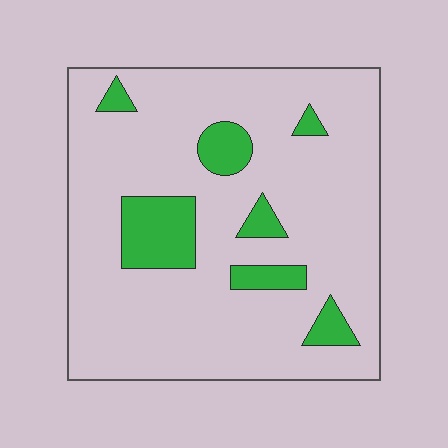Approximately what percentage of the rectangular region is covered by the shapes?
Approximately 15%.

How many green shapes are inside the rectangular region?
7.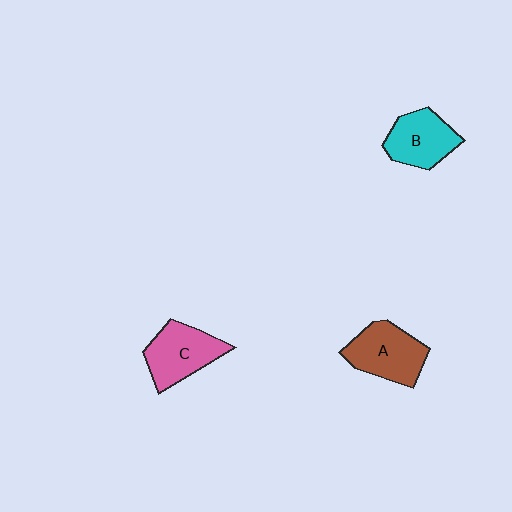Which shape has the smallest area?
Shape B (cyan).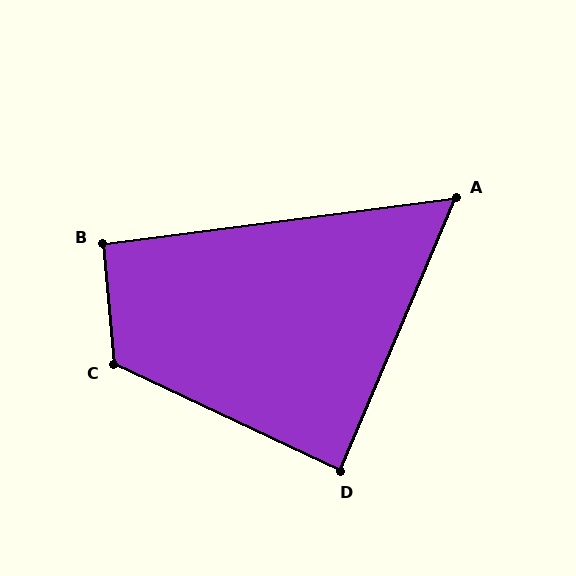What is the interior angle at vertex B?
Approximately 92 degrees (approximately right).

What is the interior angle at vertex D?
Approximately 88 degrees (approximately right).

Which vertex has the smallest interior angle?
A, at approximately 60 degrees.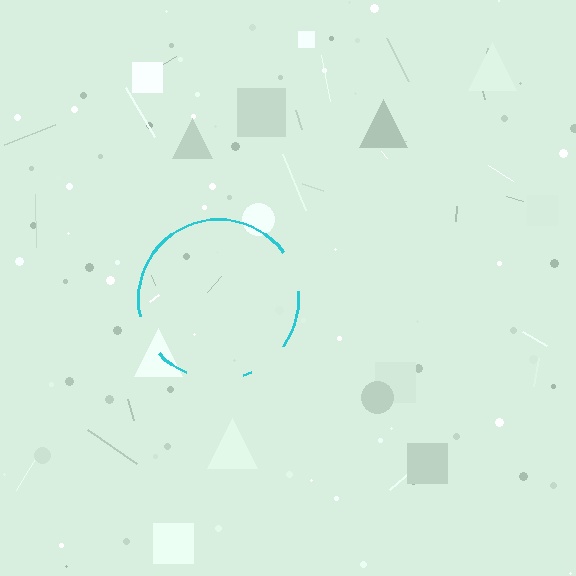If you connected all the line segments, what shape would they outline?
They would outline a circle.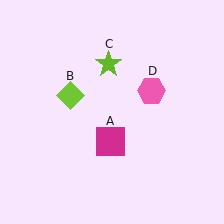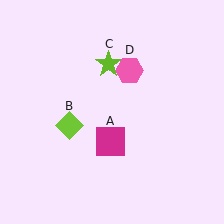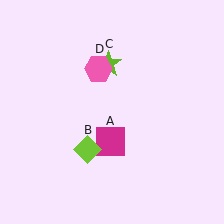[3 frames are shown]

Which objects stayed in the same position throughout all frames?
Magenta square (object A) and lime star (object C) remained stationary.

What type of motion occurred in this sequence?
The lime diamond (object B), pink hexagon (object D) rotated counterclockwise around the center of the scene.